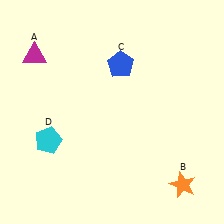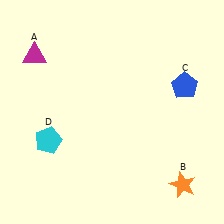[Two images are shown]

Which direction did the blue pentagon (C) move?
The blue pentagon (C) moved right.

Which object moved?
The blue pentagon (C) moved right.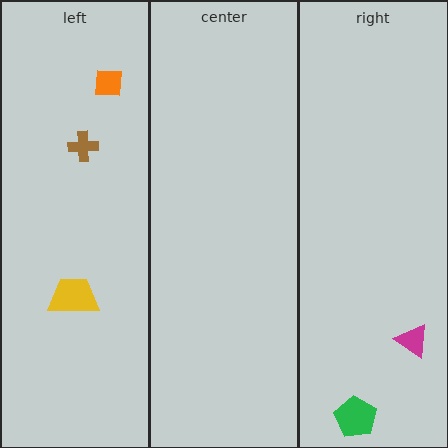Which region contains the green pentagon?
The right region.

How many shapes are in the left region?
3.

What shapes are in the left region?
The orange square, the yellow trapezoid, the brown cross.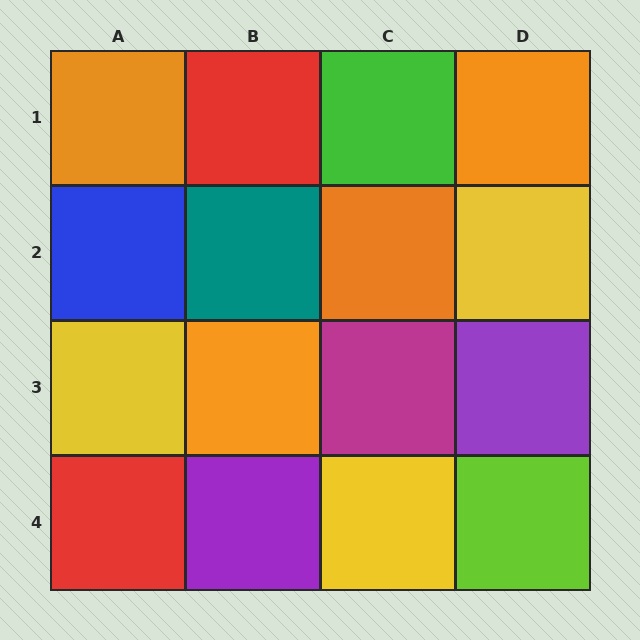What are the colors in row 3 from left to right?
Yellow, orange, magenta, purple.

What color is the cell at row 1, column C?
Green.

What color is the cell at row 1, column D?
Orange.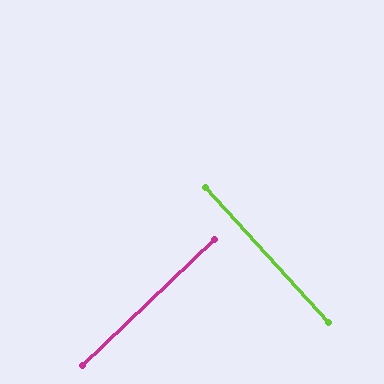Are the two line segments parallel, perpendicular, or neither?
Perpendicular — they meet at approximately 89°.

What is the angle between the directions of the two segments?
Approximately 89 degrees.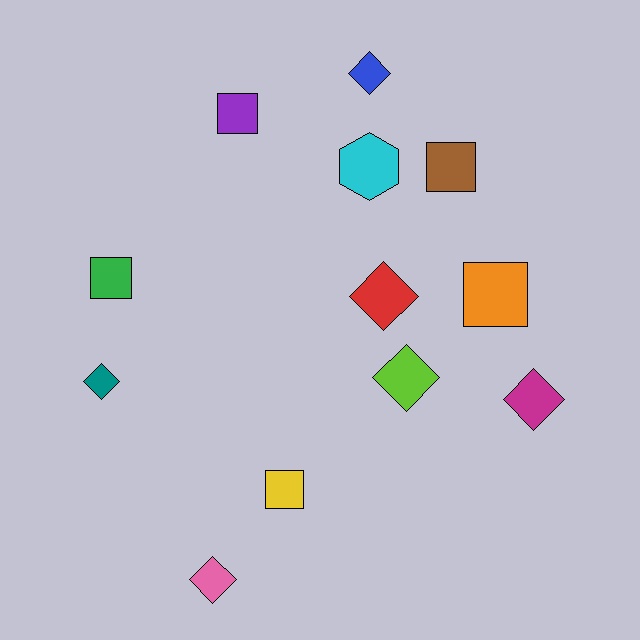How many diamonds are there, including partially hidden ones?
There are 6 diamonds.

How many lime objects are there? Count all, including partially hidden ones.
There is 1 lime object.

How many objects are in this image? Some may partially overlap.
There are 12 objects.